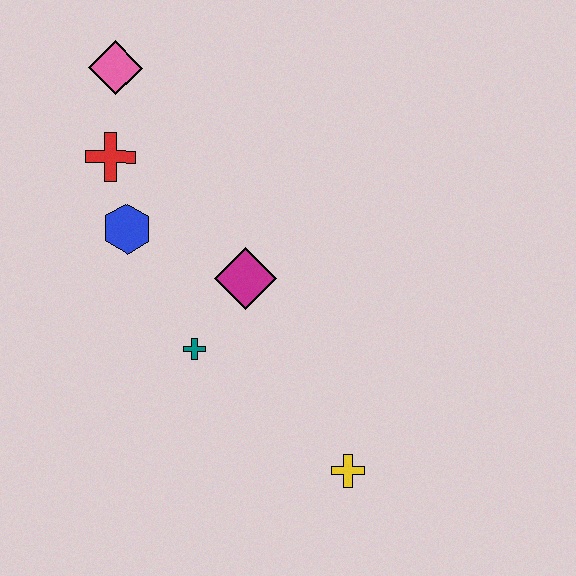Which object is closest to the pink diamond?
The red cross is closest to the pink diamond.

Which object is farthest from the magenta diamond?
The pink diamond is farthest from the magenta diamond.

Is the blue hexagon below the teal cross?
No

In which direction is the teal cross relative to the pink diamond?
The teal cross is below the pink diamond.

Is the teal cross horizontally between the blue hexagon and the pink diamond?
No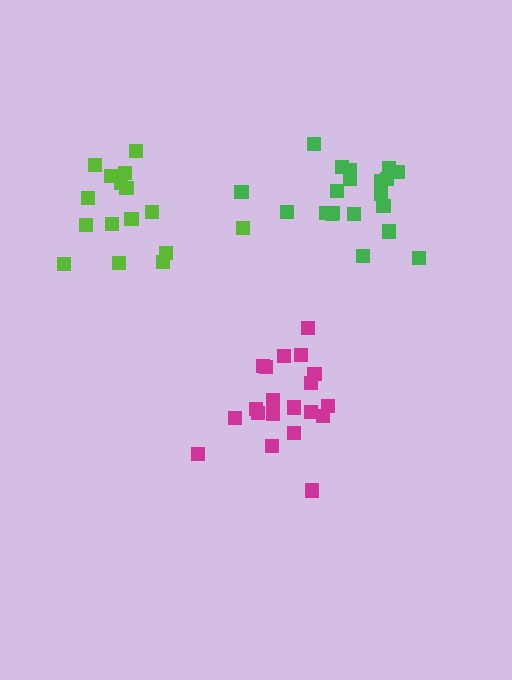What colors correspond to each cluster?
The clusters are colored: lime, magenta, green.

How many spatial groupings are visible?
There are 3 spatial groupings.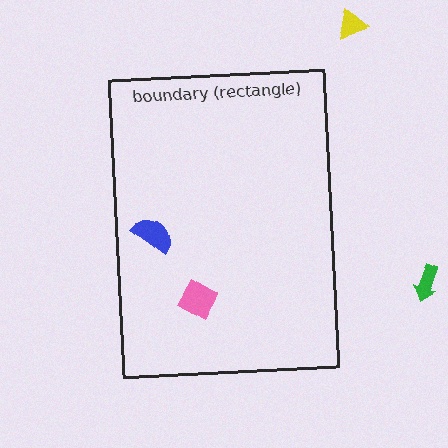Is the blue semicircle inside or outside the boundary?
Inside.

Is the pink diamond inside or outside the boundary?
Inside.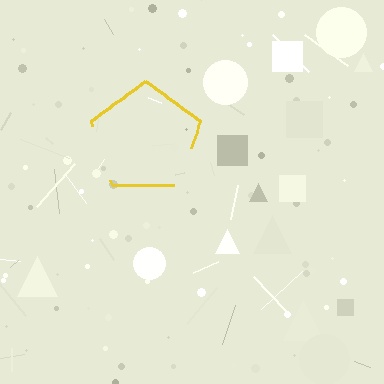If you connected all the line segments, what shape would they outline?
They would outline a pentagon.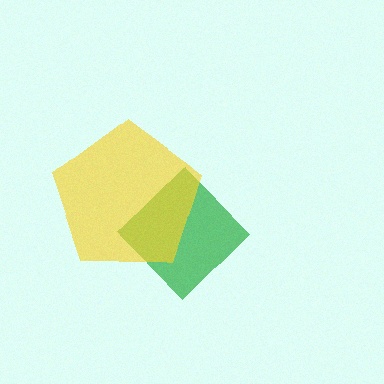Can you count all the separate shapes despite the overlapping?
Yes, there are 2 separate shapes.